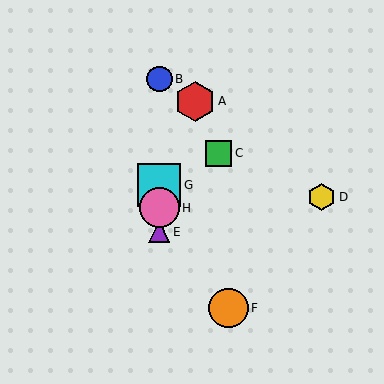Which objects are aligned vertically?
Objects B, E, G, H are aligned vertically.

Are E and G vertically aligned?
Yes, both are at x≈159.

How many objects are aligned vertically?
4 objects (B, E, G, H) are aligned vertically.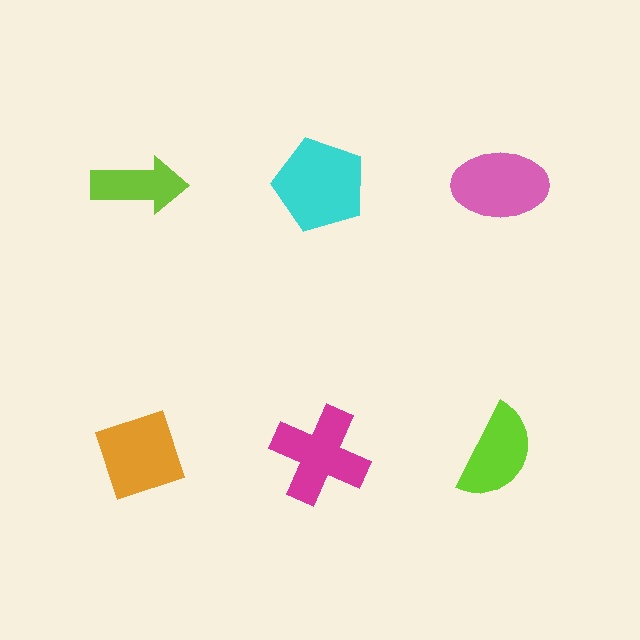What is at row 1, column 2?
A cyan pentagon.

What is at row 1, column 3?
A pink ellipse.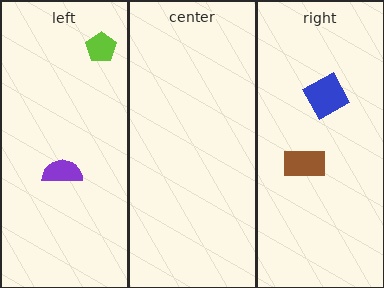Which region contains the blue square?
The right region.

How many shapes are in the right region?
2.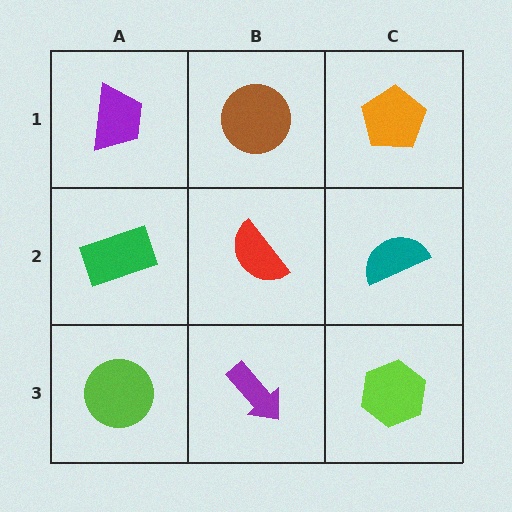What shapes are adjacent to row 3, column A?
A green rectangle (row 2, column A), a purple arrow (row 3, column B).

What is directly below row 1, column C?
A teal semicircle.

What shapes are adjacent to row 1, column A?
A green rectangle (row 2, column A), a brown circle (row 1, column B).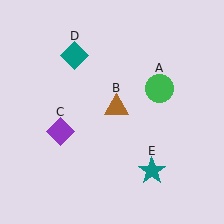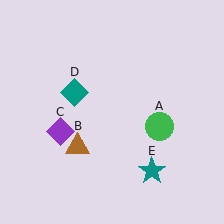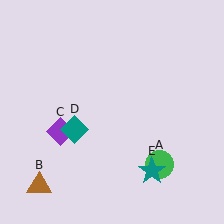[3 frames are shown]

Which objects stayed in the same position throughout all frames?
Purple diamond (object C) and teal star (object E) remained stationary.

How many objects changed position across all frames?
3 objects changed position: green circle (object A), brown triangle (object B), teal diamond (object D).